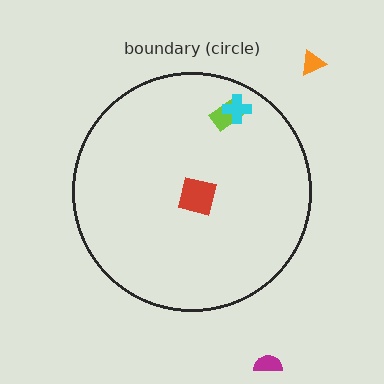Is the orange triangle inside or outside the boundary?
Outside.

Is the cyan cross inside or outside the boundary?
Inside.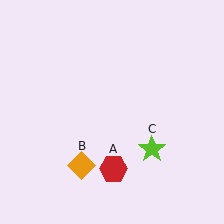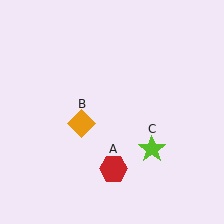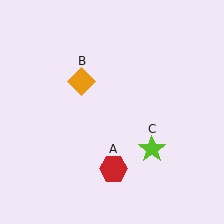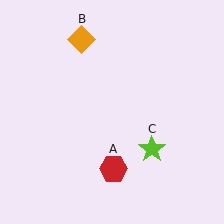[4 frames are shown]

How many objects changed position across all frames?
1 object changed position: orange diamond (object B).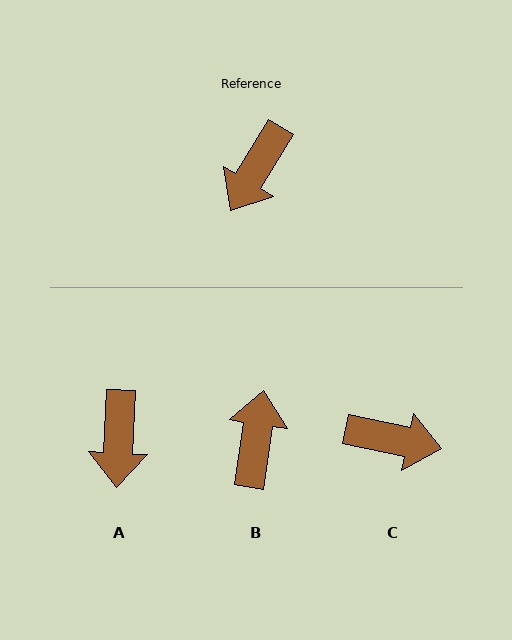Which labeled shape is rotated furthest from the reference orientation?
B, about 157 degrees away.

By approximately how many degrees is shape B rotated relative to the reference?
Approximately 157 degrees clockwise.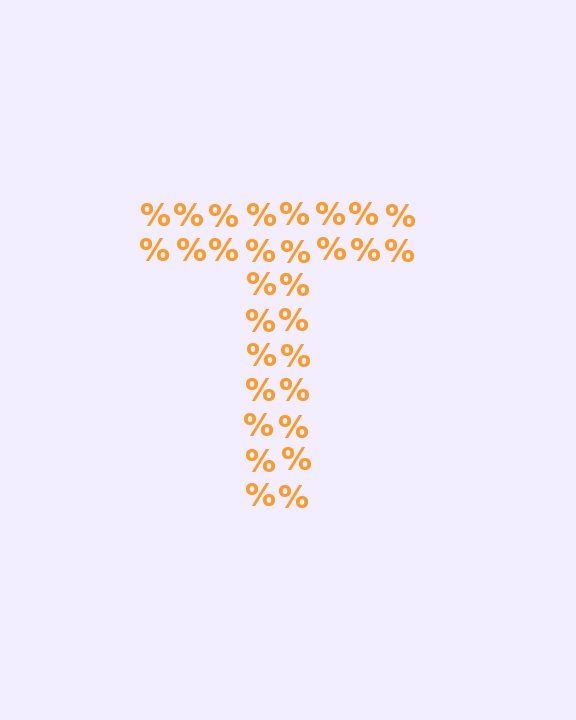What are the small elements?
The small elements are percent signs.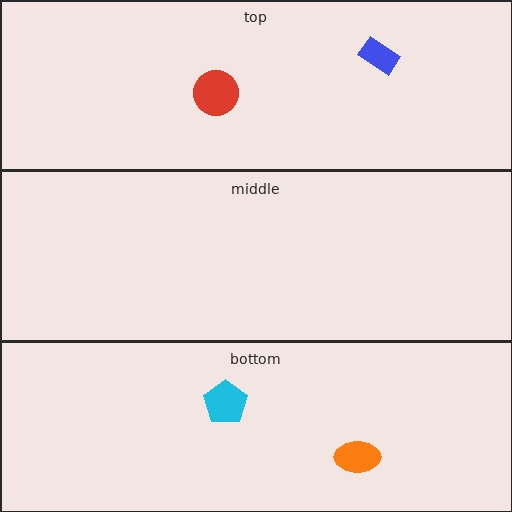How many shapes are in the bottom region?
2.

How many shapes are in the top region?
2.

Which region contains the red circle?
The top region.